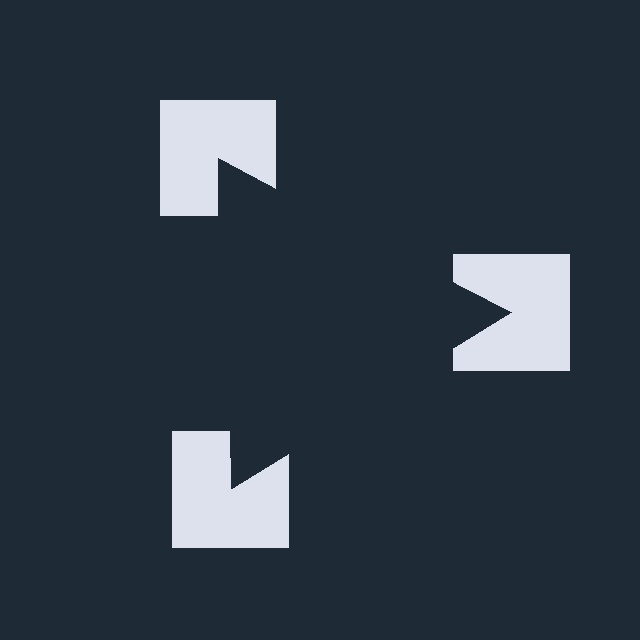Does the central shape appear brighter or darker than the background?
It typically appears slightly darker than the background, even though no actual brightness change is drawn.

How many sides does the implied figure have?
3 sides.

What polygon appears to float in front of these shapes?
An illusory triangle — its edges are inferred from the aligned wedge cuts in the notched squares, not physically drawn.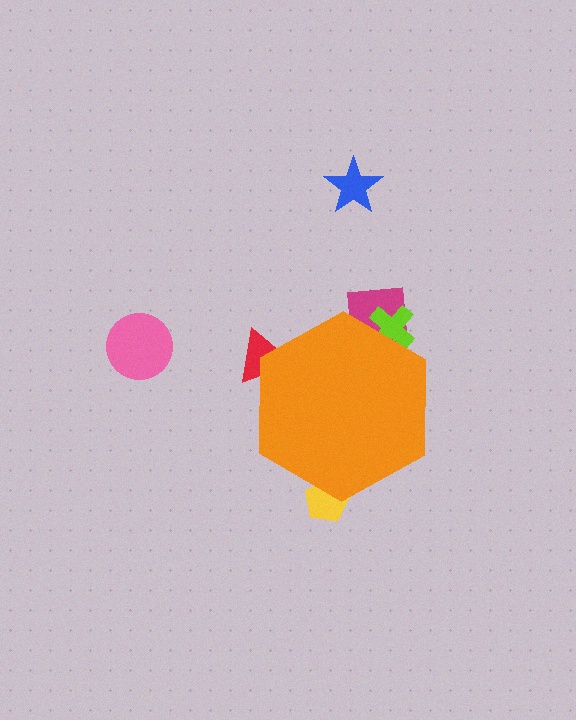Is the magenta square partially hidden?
Yes, the magenta square is partially hidden behind the orange hexagon.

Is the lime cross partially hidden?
Yes, the lime cross is partially hidden behind the orange hexagon.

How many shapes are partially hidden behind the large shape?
4 shapes are partially hidden.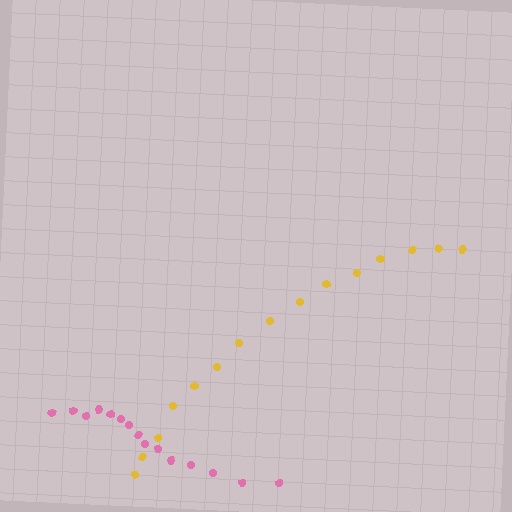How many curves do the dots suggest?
There are 2 distinct paths.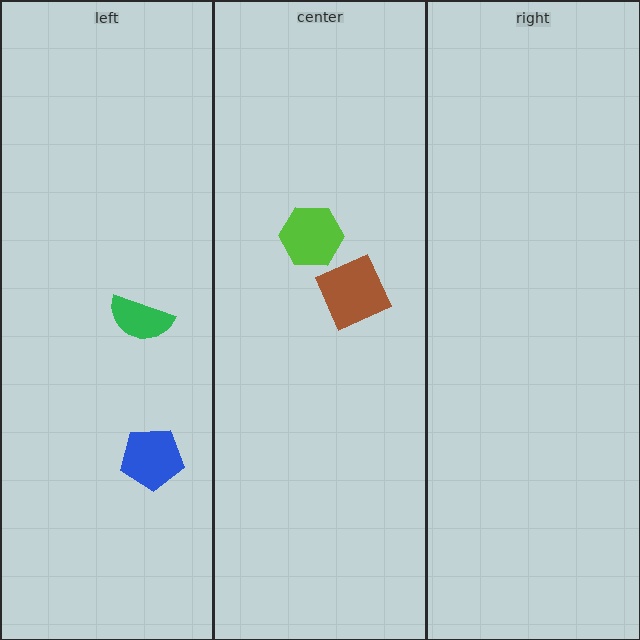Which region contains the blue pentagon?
The left region.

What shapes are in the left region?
The blue pentagon, the green semicircle.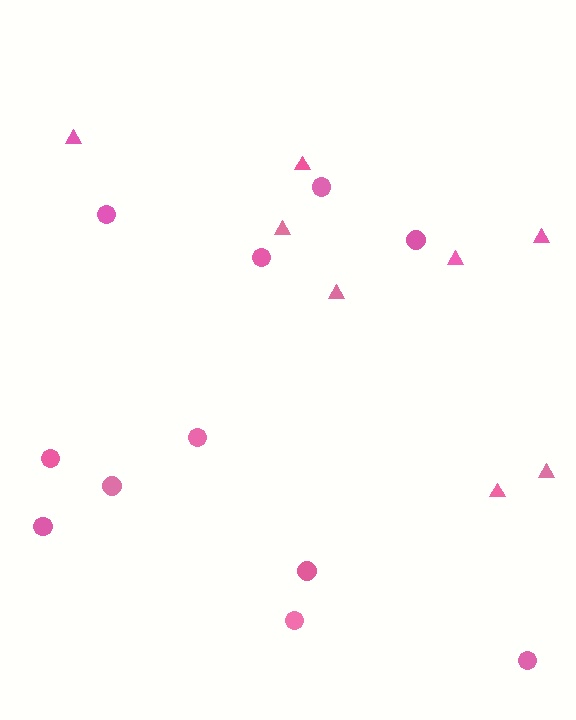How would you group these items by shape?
There are 2 groups: one group of triangles (8) and one group of circles (11).